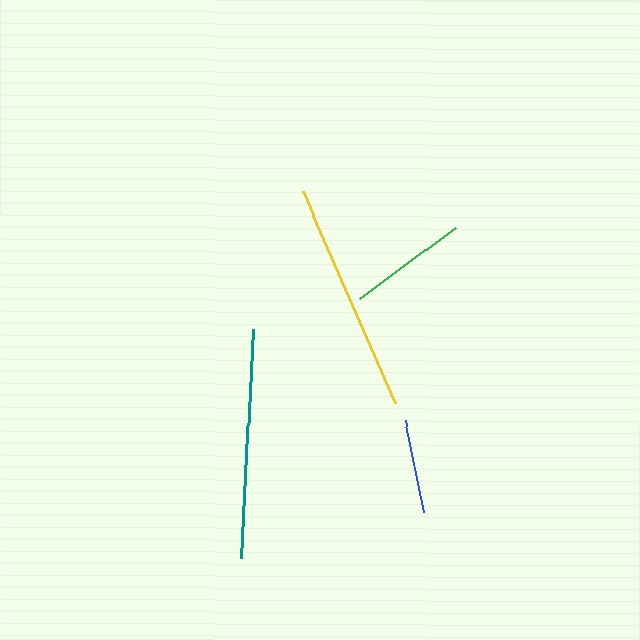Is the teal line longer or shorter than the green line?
The teal line is longer than the green line.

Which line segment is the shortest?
The blue line is the shortest at approximately 94 pixels.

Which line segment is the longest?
The yellow line is the longest at approximately 231 pixels.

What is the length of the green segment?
The green segment is approximately 121 pixels long.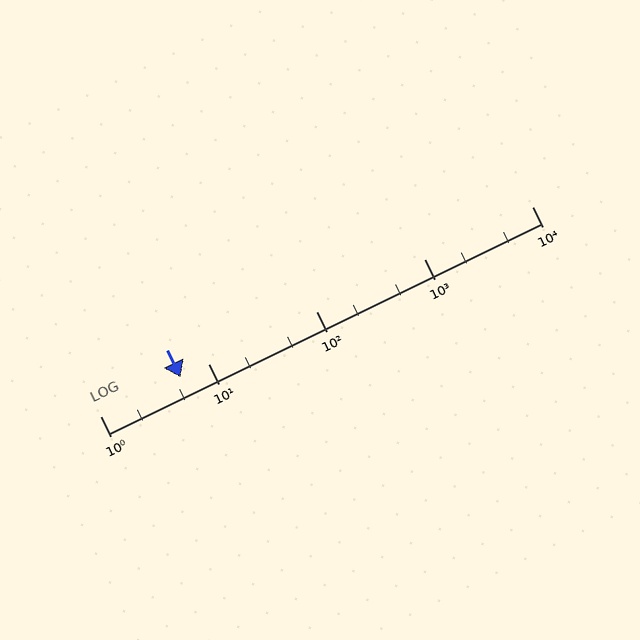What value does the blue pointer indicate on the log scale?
The pointer indicates approximately 5.6.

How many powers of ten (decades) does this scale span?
The scale spans 4 decades, from 1 to 10000.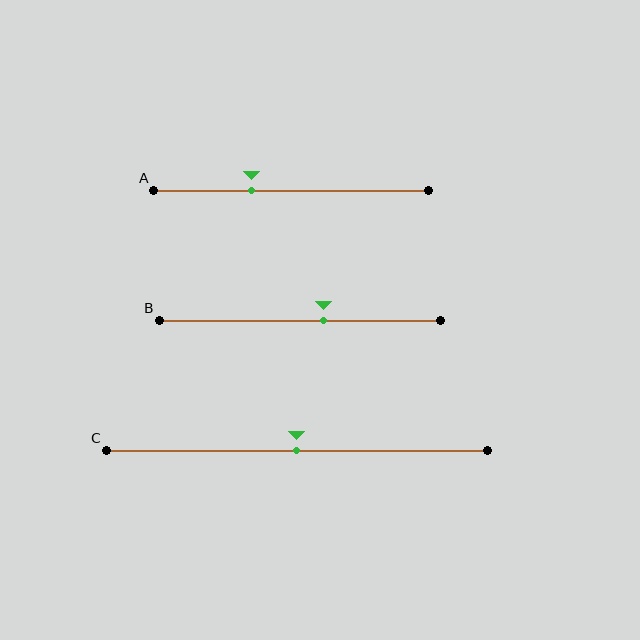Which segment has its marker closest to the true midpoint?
Segment C has its marker closest to the true midpoint.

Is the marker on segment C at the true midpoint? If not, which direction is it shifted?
Yes, the marker on segment C is at the true midpoint.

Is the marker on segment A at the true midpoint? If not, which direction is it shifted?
No, the marker on segment A is shifted to the left by about 15% of the segment length.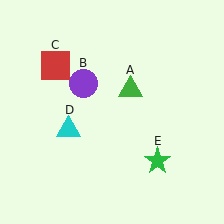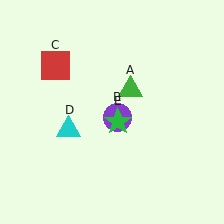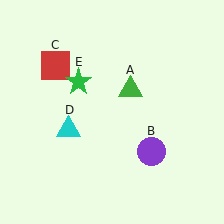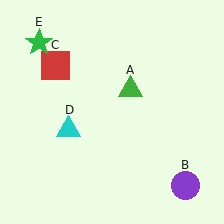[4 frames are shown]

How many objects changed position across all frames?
2 objects changed position: purple circle (object B), green star (object E).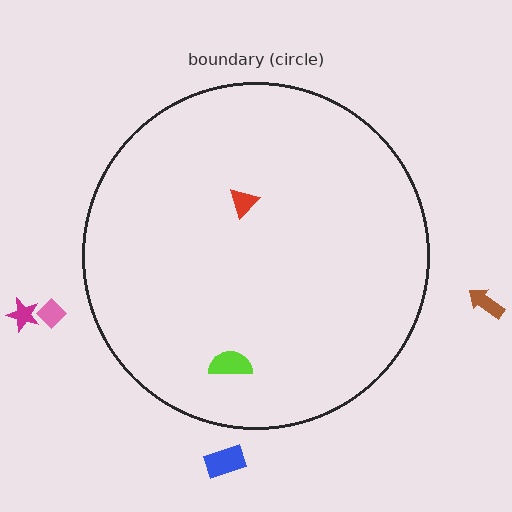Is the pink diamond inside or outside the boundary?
Outside.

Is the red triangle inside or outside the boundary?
Inside.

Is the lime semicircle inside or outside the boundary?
Inside.